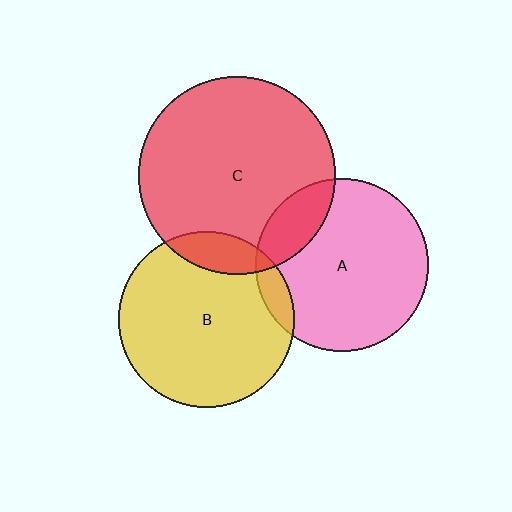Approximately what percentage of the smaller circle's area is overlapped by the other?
Approximately 15%.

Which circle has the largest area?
Circle C (red).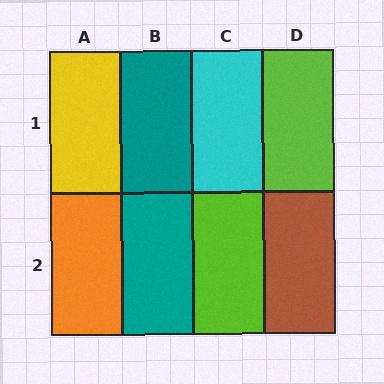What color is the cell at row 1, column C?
Cyan.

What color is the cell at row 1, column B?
Teal.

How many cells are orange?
1 cell is orange.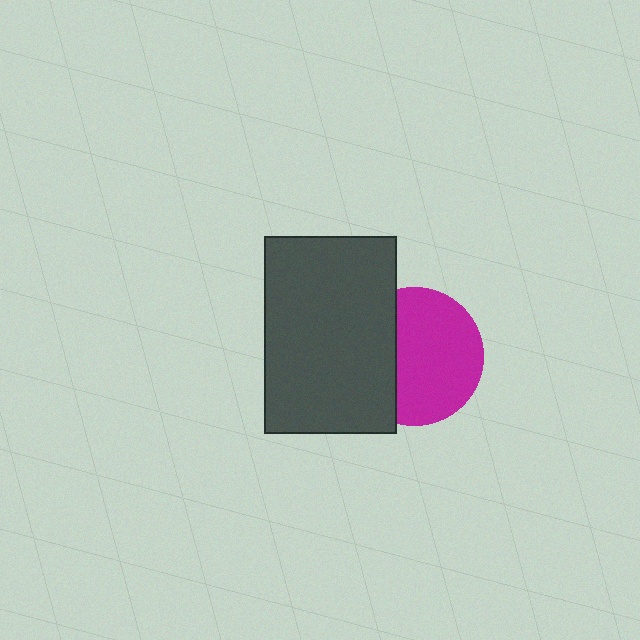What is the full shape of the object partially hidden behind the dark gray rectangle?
The partially hidden object is a magenta circle.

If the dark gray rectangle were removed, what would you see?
You would see the complete magenta circle.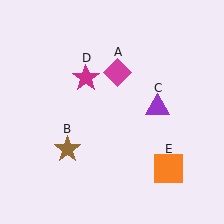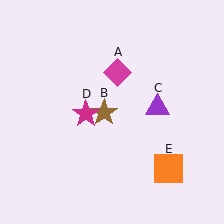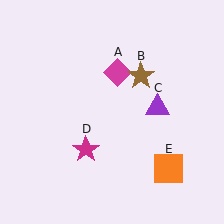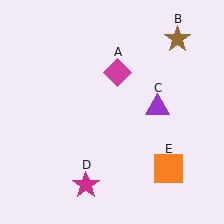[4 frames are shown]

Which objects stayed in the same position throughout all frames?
Magenta diamond (object A) and purple triangle (object C) and orange square (object E) remained stationary.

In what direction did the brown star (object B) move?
The brown star (object B) moved up and to the right.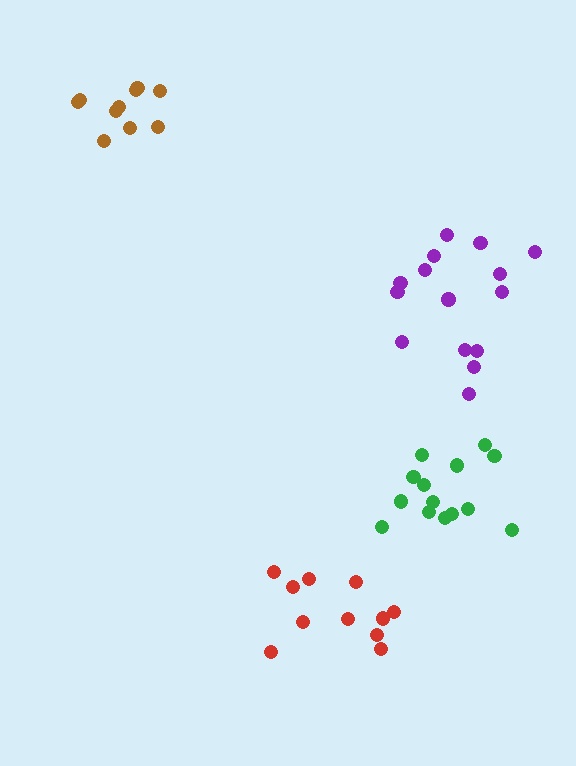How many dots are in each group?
Group 1: 11 dots, Group 2: 14 dots, Group 3: 15 dots, Group 4: 10 dots (50 total).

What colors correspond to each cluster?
The clusters are colored: red, green, purple, brown.